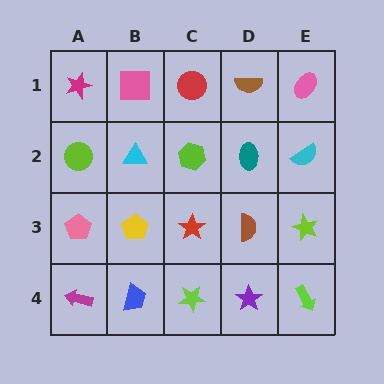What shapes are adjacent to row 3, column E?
A cyan semicircle (row 2, column E), a lime arrow (row 4, column E), a brown semicircle (row 3, column D).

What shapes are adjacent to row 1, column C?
A lime hexagon (row 2, column C), a pink square (row 1, column B), a brown semicircle (row 1, column D).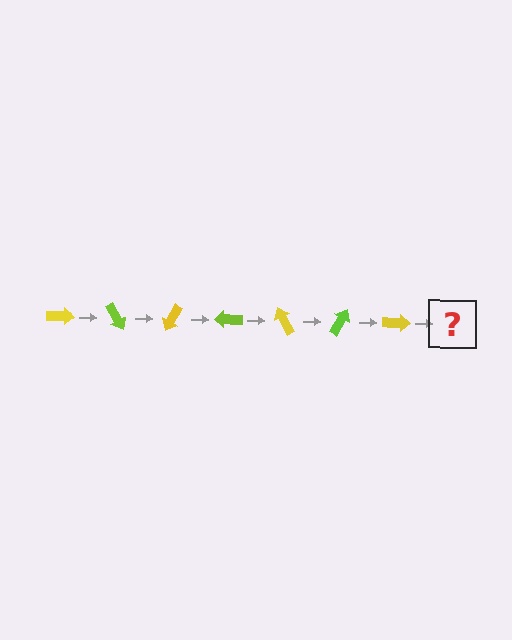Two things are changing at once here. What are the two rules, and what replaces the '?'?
The two rules are that it rotates 60 degrees each step and the color cycles through yellow and lime. The '?' should be a lime arrow, rotated 420 degrees from the start.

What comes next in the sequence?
The next element should be a lime arrow, rotated 420 degrees from the start.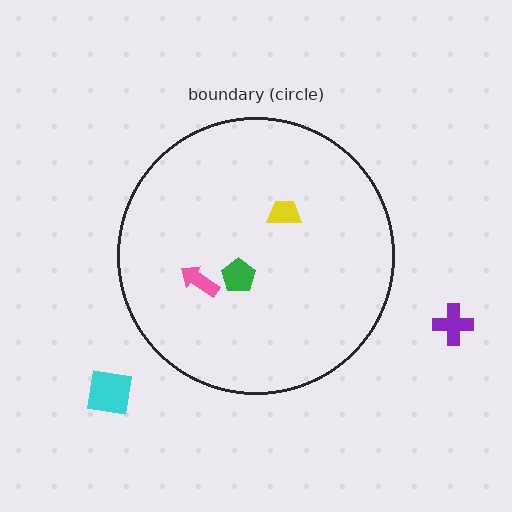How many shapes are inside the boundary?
3 inside, 2 outside.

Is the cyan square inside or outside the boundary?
Outside.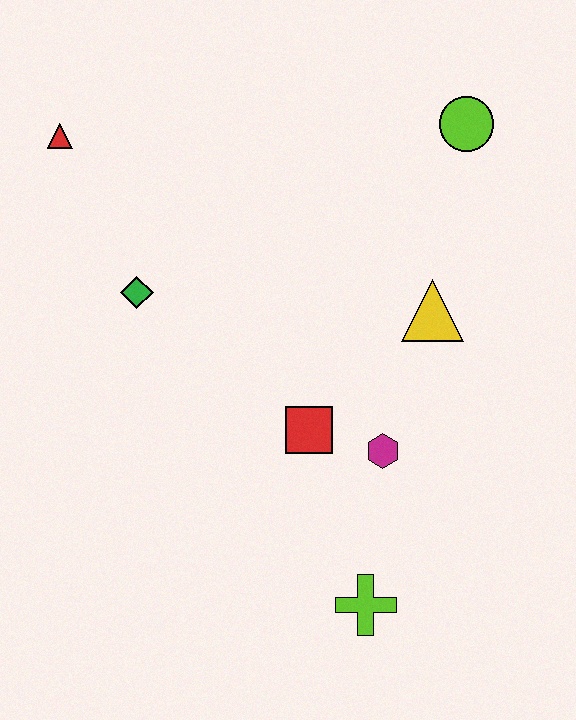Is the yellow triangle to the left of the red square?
No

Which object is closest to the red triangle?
The green diamond is closest to the red triangle.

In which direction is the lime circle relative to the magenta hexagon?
The lime circle is above the magenta hexagon.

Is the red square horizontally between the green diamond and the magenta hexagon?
Yes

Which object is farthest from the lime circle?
The lime cross is farthest from the lime circle.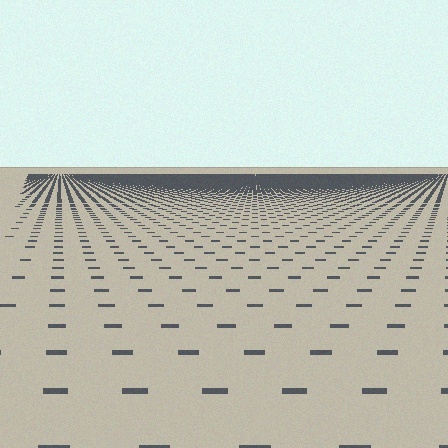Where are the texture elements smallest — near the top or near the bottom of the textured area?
Near the top.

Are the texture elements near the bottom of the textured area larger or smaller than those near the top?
Larger. Near the bottom, elements are closer to the viewer and appear at a bigger on-screen size.